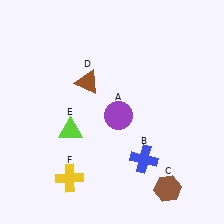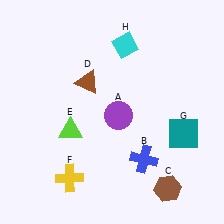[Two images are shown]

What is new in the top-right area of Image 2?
A cyan diamond (H) was added in the top-right area of Image 2.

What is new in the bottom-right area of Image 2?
A teal square (G) was added in the bottom-right area of Image 2.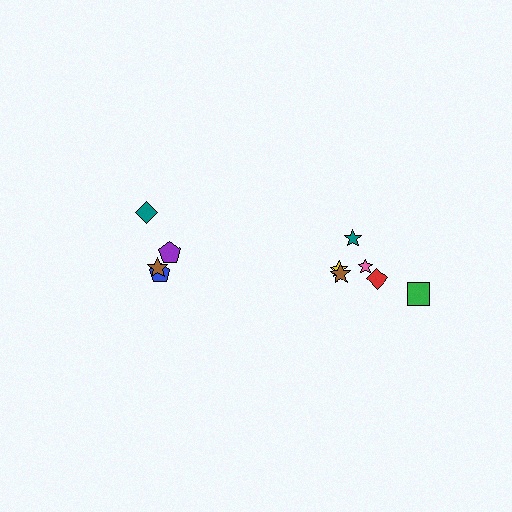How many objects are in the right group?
There are 6 objects.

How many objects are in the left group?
There are 4 objects.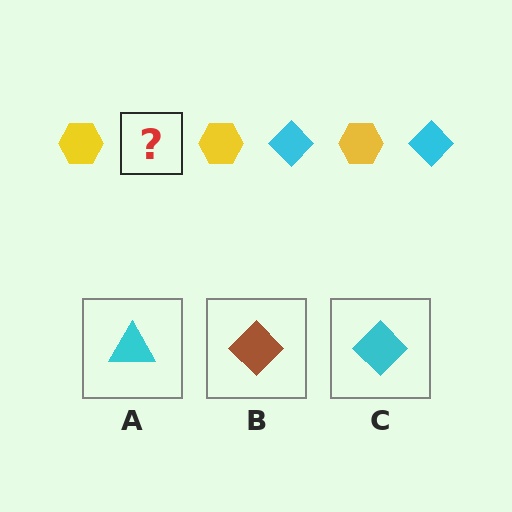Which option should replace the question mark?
Option C.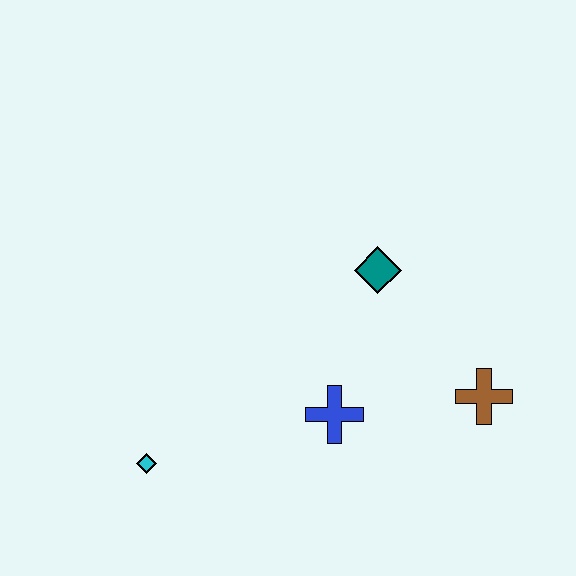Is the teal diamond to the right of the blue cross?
Yes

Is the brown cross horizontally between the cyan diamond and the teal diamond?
No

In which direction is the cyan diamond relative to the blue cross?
The cyan diamond is to the left of the blue cross.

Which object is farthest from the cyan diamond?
The brown cross is farthest from the cyan diamond.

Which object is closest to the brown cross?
The blue cross is closest to the brown cross.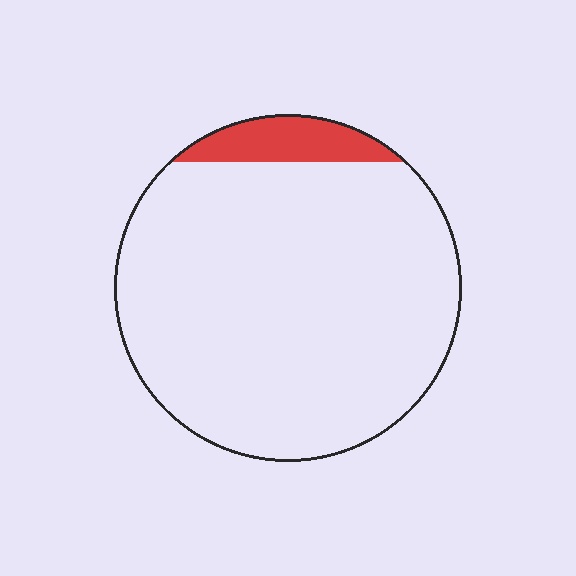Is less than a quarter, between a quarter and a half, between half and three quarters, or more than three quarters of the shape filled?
Less than a quarter.